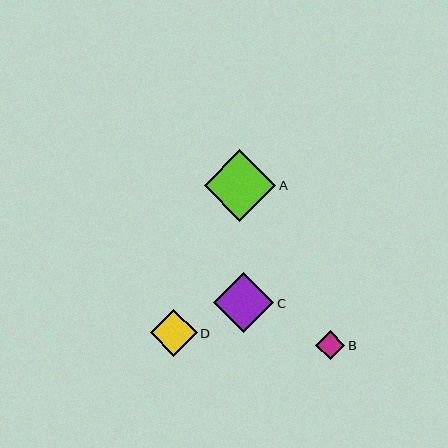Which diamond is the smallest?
Diamond B is the smallest with a size of approximately 30 pixels.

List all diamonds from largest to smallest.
From largest to smallest: A, C, D, B.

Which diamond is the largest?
Diamond A is the largest with a size of approximately 72 pixels.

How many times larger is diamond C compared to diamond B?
Diamond C is approximately 2.0 times the size of diamond B.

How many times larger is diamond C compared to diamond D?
Diamond C is approximately 1.3 times the size of diamond D.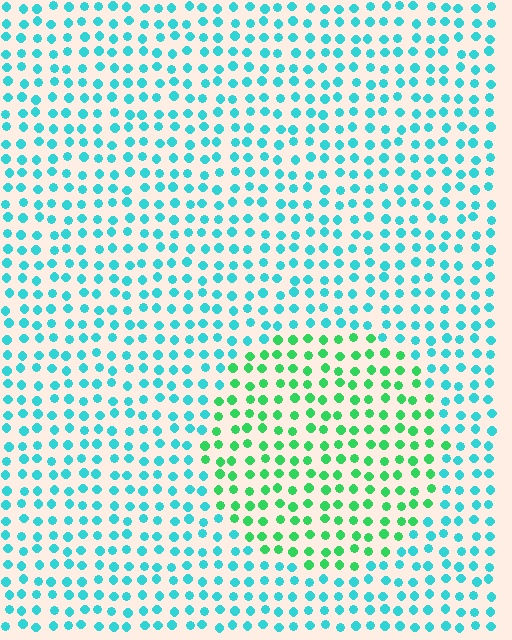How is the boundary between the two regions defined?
The boundary is defined purely by a slight shift in hue (about 44 degrees). Spacing, size, and orientation are identical on both sides.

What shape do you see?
I see a circle.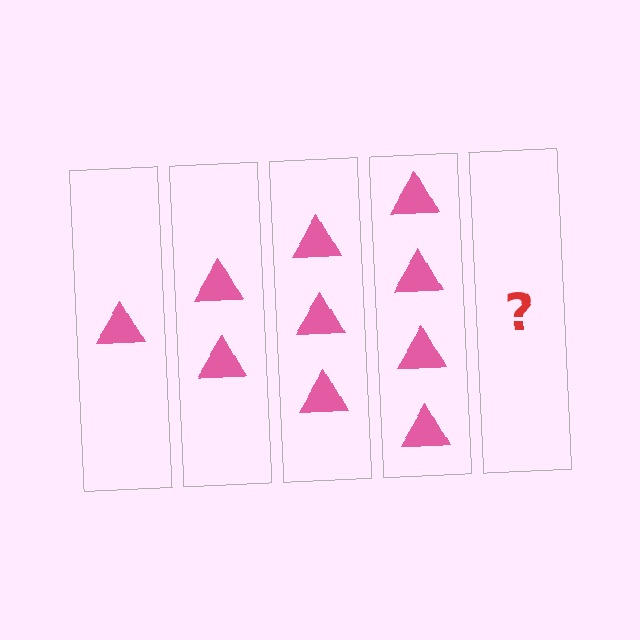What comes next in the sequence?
The next element should be 5 triangles.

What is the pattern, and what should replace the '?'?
The pattern is that each step adds one more triangle. The '?' should be 5 triangles.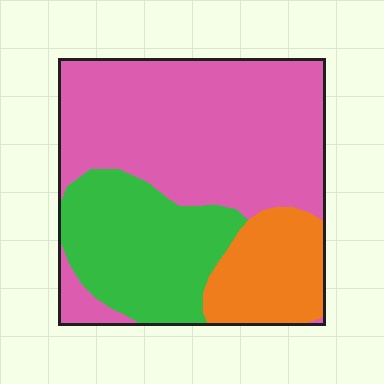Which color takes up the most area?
Pink, at roughly 55%.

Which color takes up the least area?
Orange, at roughly 15%.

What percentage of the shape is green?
Green takes up about one quarter (1/4) of the shape.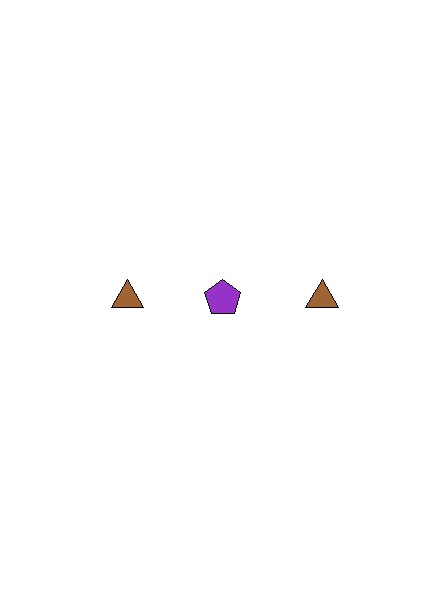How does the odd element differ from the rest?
It differs in both color (purple instead of brown) and shape (pentagon instead of triangle).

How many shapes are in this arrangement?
There are 3 shapes arranged in a grid pattern.